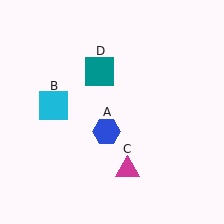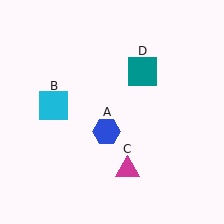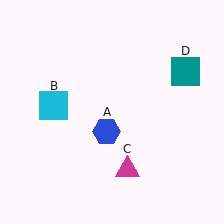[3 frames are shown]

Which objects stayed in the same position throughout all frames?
Blue hexagon (object A) and cyan square (object B) and magenta triangle (object C) remained stationary.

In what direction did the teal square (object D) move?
The teal square (object D) moved right.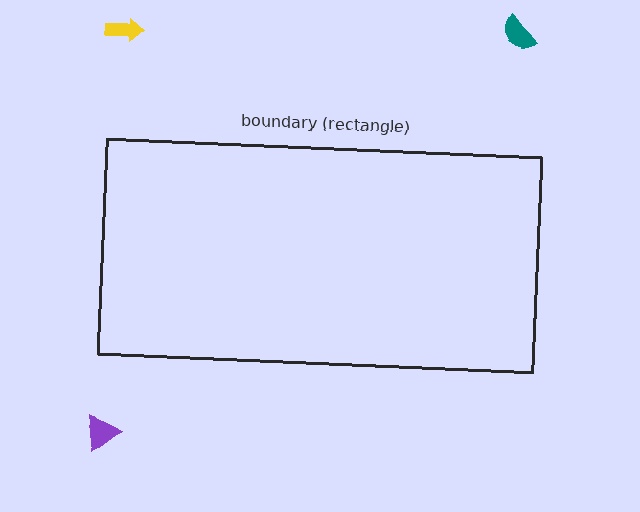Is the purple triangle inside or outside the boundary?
Outside.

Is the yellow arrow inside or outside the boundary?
Outside.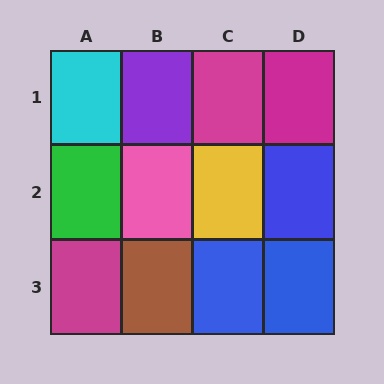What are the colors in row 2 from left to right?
Green, pink, yellow, blue.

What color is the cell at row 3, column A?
Magenta.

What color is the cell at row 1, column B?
Purple.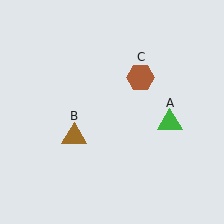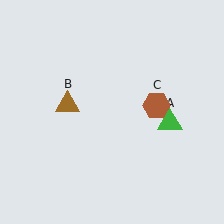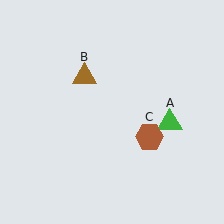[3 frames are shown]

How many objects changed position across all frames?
2 objects changed position: brown triangle (object B), brown hexagon (object C).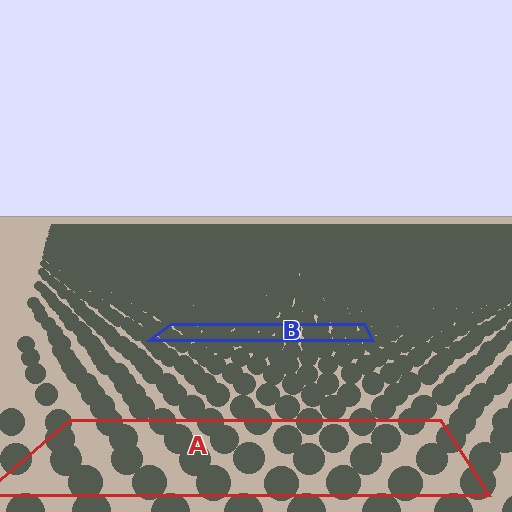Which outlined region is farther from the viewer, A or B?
Region B is farther from the viewer — the texture elements inside it appear smaller and more densely packed.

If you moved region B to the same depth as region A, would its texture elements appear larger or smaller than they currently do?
They would appear larger. At a closer depth, the same texture elements are projected at a bigger on-screen size.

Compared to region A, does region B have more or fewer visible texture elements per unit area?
Region B has more texture elements per unit area — they are packed more densely because it is farther away.